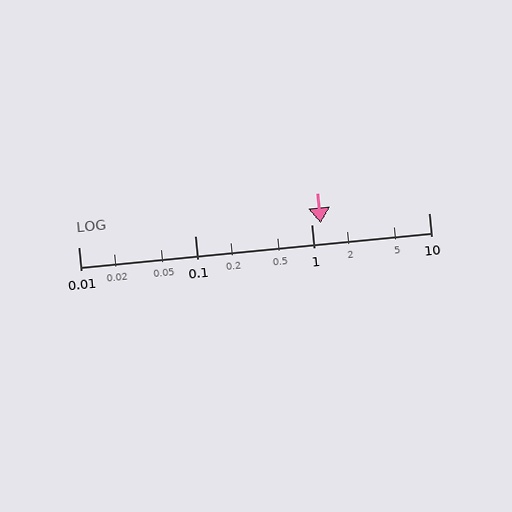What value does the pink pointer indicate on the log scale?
The pointer indicates approximately 1.2.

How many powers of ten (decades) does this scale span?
The scale spans 3 decades, from 0.01 to 10.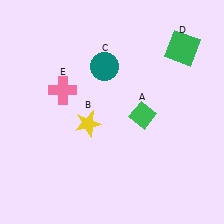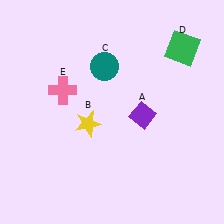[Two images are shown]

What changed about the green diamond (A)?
In Image 1, A is green. In Image 2, it changed to purple.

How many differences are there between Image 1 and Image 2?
There is 1 difference between the two images.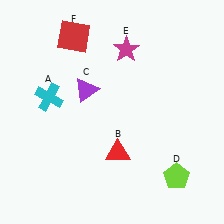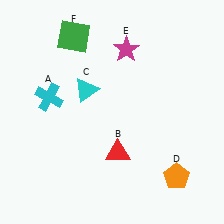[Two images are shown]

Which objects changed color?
C changed from purple to cyan. D changed from lime to orange. F changed from red to green.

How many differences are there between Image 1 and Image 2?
There are 3 differences between the two images.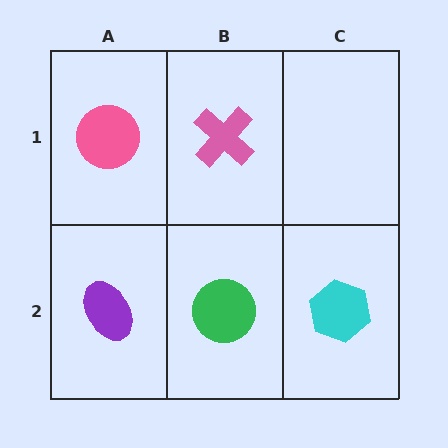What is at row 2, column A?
A purple ellipse.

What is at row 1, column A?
A pink circle.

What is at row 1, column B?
A pink cross.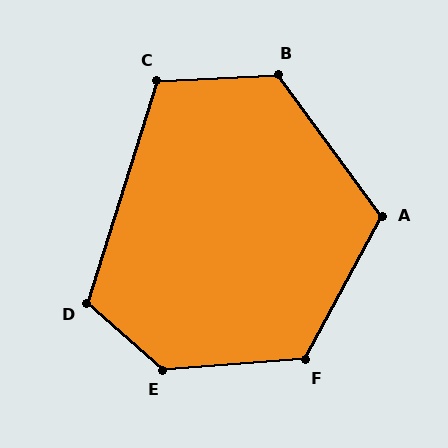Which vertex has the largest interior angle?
E, at approximately 135 degrees.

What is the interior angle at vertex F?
Approximately 122 degrees (obtuse).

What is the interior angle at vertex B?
Approximately 124 degrees (obtuse).